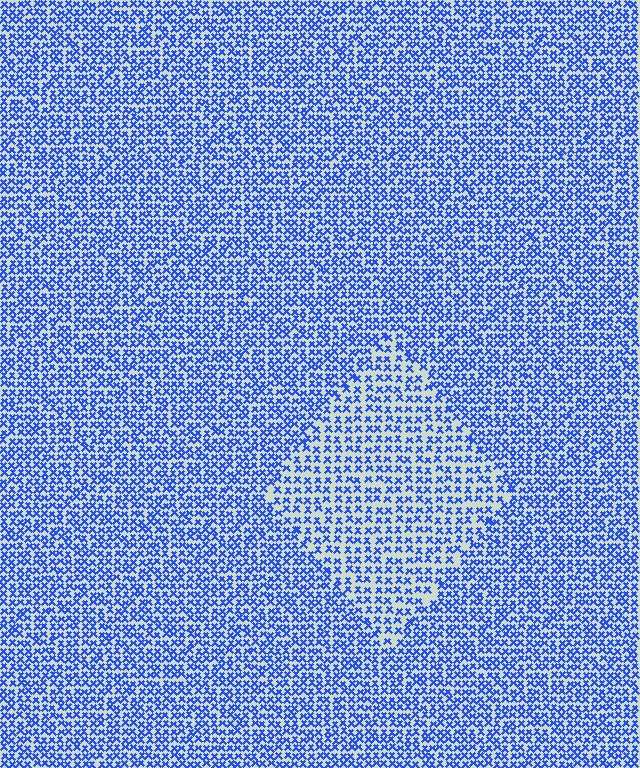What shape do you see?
I see a diamond.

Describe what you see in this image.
The image contains small blue elements arranged at two different densities. A diamond-shaped region is visible where the elements are less densely packed than the surrounding area.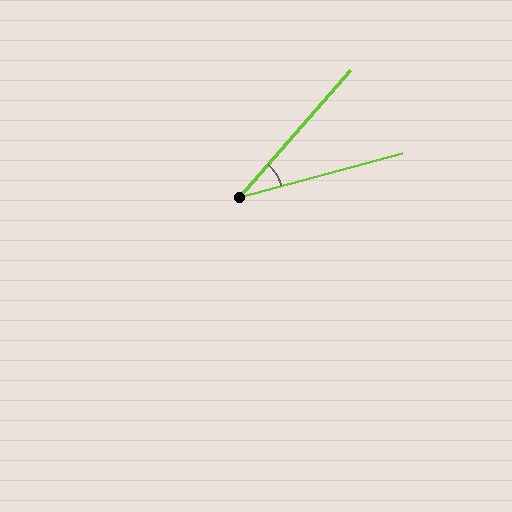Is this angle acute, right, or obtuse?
It is acute.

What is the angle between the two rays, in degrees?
Approximately 34 degrees.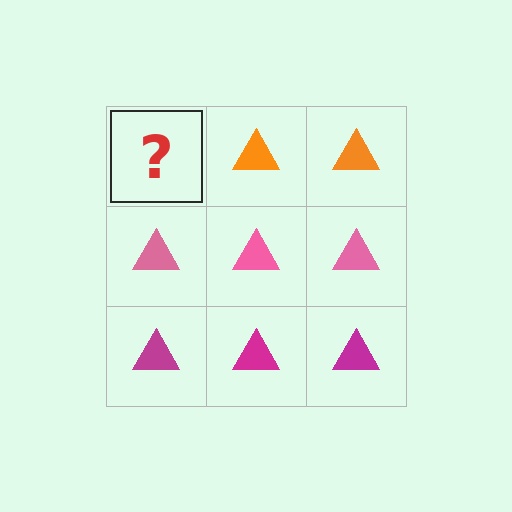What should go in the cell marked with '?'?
The missing cell should contain an orange triangle.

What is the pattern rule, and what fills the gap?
The rule is that each row has a consistent color. The gap should be filled with an orange triangle.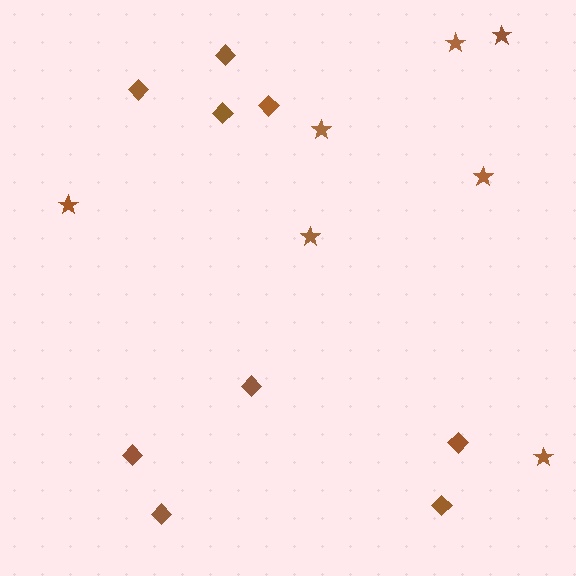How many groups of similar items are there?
There are 2 groups: one group of stars (7) and one group of diamonds (9).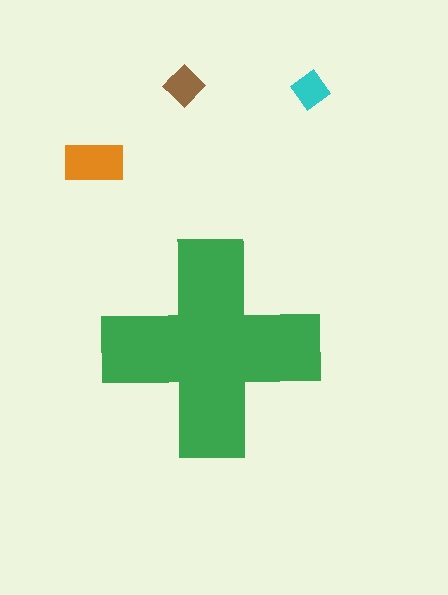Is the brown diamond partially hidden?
No, the brown diamond is fully visible.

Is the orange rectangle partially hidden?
No, the orange rectangle is fully visible.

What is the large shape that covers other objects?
A green cross.